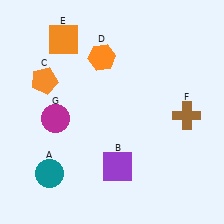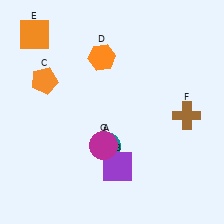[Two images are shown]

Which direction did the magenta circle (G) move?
The magenta circle (G) moved right.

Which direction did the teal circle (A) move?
The teal circle (A) moved right.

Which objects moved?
The objects that moved are: the teal circle (A), the orange square (E), the magenta circle (G).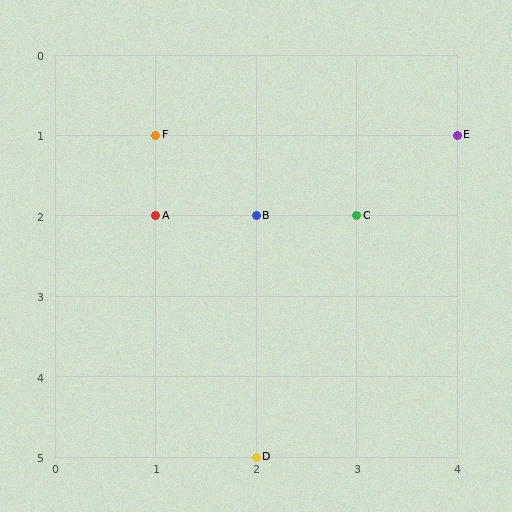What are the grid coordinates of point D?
Point D is at grid coordinates (2, 5).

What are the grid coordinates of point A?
Point A is at grid coordinates (1, 2).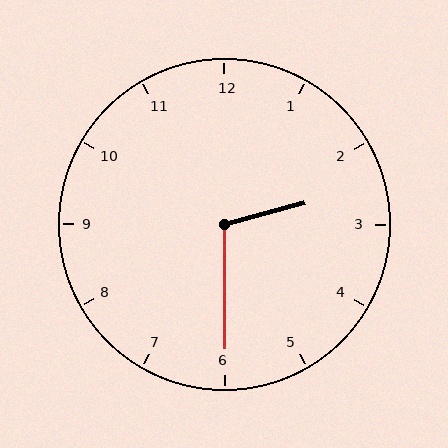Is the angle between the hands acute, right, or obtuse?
It is obtuse.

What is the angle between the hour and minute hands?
Approximately 105 degrees.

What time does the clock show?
2:30.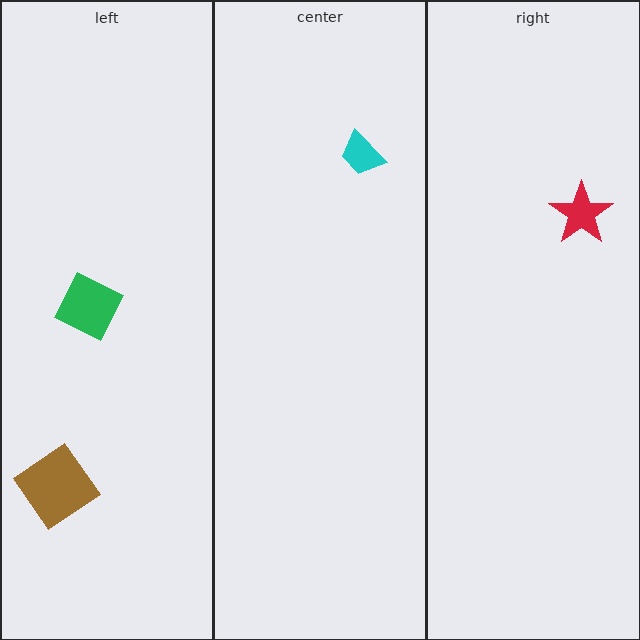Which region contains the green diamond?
The left region.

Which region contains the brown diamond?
The left region.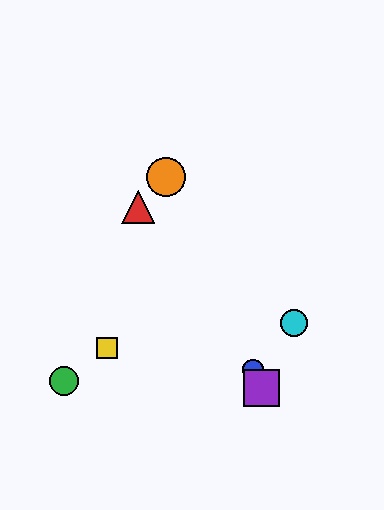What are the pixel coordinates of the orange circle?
The orange circle is at (166, 177).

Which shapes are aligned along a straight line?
The blue circle, the purple square, the orange circle are aligned along a straight line.